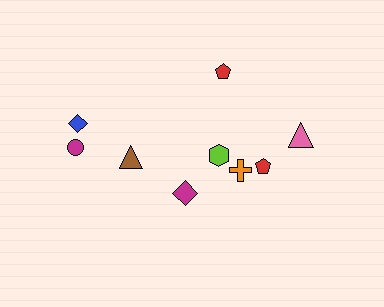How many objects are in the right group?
There are 6 objects.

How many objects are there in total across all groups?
There are 9 objects.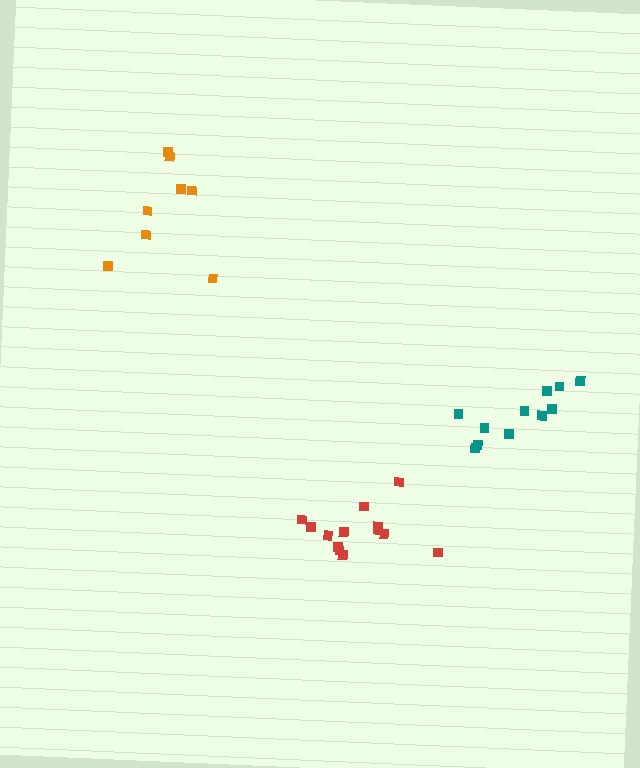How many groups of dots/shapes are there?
There are 3 groups.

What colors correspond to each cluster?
The clusters are colored: orange, teal, red.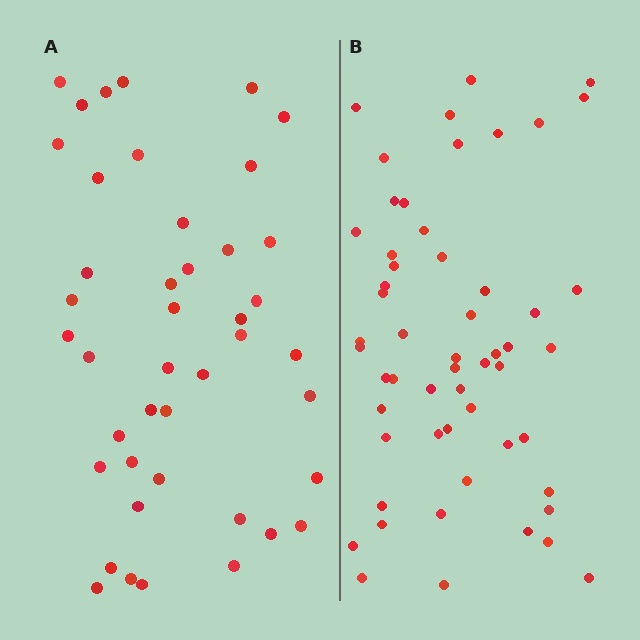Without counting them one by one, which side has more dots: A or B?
Region B (the right region) has more dots.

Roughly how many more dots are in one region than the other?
Region B has roughly 12 or so more dots than region A.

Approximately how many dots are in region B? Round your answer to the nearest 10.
About 60 dots. (The exact count is 55, which rounds to 60.)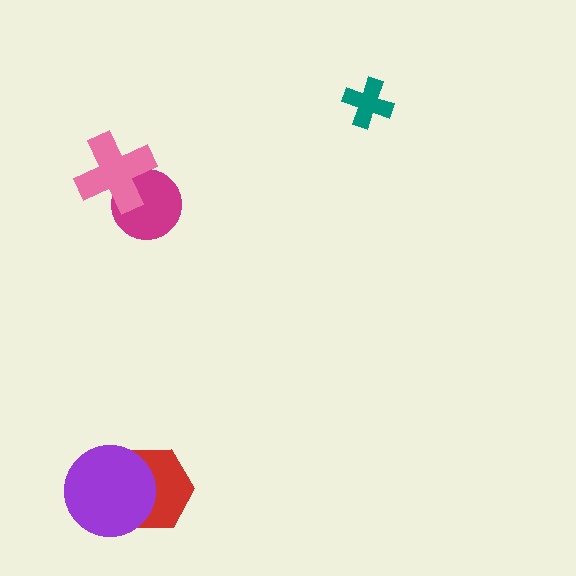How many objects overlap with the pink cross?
1 object overlaps with the pink cross.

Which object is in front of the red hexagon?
The purple circle is in front of the red hexagon.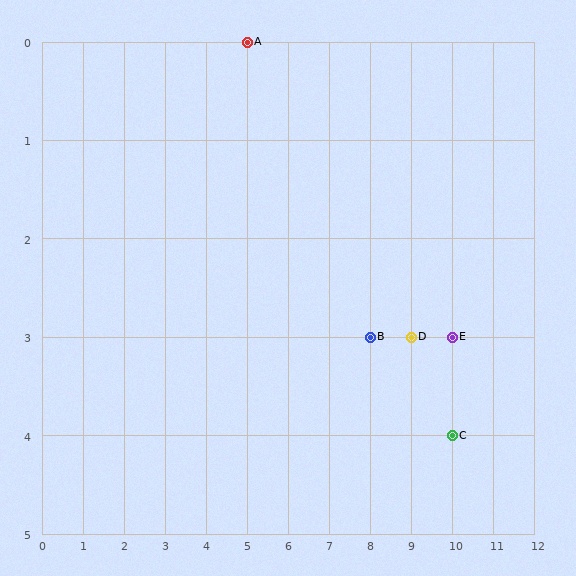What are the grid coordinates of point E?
Point E is at grid coordinates (10, 3).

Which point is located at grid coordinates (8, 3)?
Point B is at (8, 3).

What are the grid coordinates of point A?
Point A is at grid coordinates (5, 0).